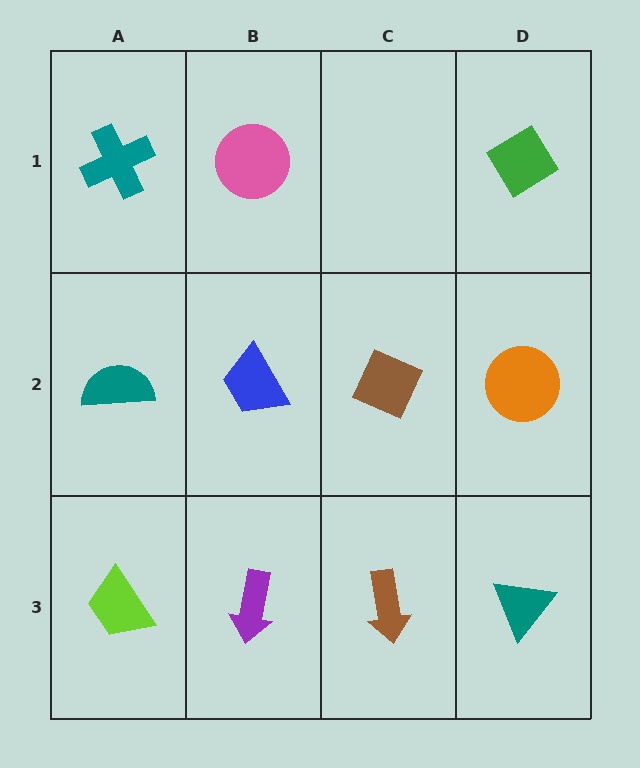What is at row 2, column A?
A teal semicircle.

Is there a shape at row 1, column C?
No, that cell is empty.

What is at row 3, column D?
A teal triangle.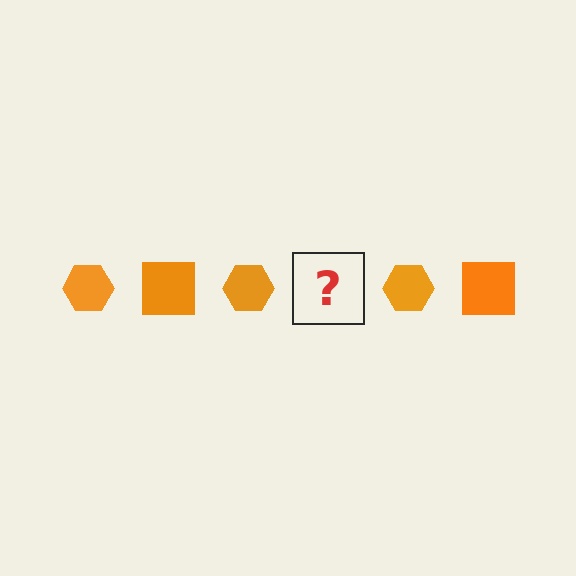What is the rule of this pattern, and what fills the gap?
The rule is that the pattern cycles through hexagon, square shapes in orange. The gap should be filled with an orange square.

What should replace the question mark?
The question mark should be replaced with an orange square.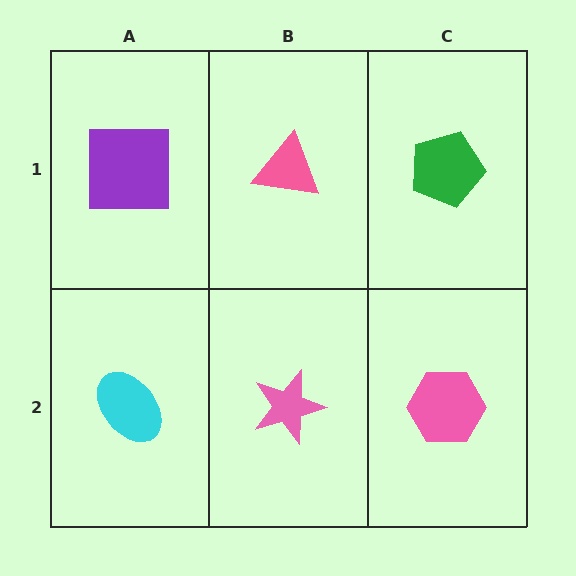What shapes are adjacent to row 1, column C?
A pink hexagon (row 2, column C), a pink triangle (row 1, column B).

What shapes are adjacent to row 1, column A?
A cyan ellipse (row 2, column A), a pink triangle (row 1, column B).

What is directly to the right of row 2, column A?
A pink star.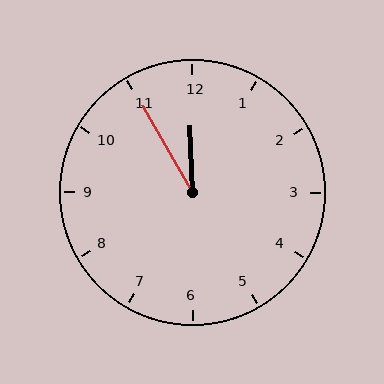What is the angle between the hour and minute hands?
Approximately 28 degrees.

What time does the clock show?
11:55.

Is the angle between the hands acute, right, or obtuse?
It is acute.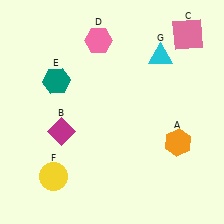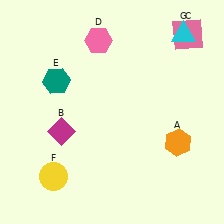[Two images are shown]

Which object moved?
The cyan triangle (G) moved right.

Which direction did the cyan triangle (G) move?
The cyan triangle (G) moved right.